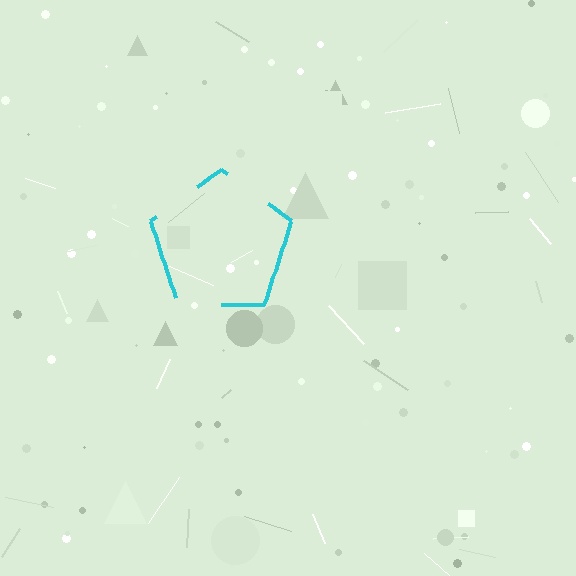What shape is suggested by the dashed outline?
The dashed outline suggests a pentagon.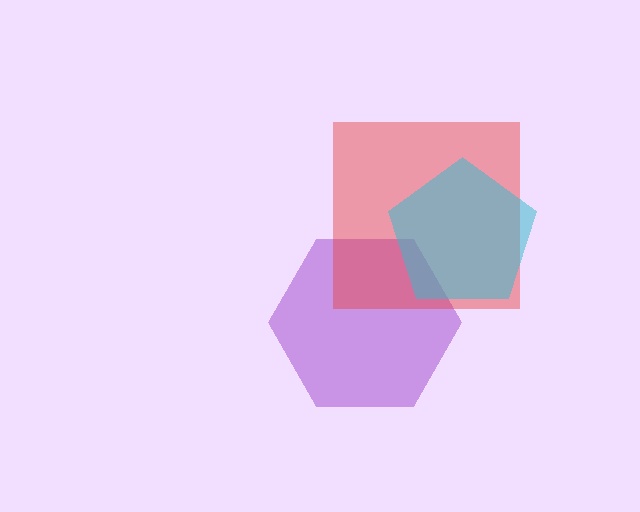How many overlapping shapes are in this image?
There are 3 overlapping shapes in the image.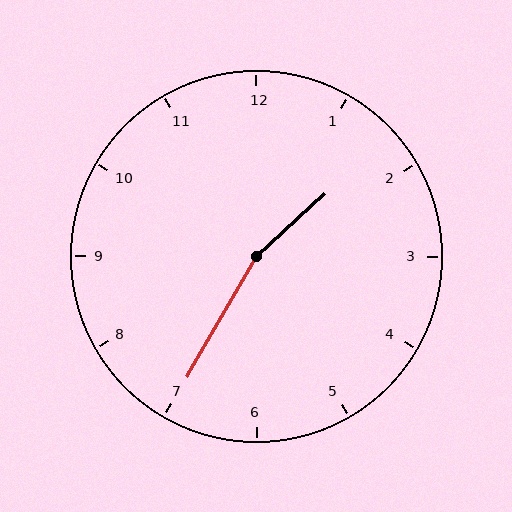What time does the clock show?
1:35.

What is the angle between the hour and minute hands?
Approximately 162 degrees.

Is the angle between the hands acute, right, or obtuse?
It is obtuse.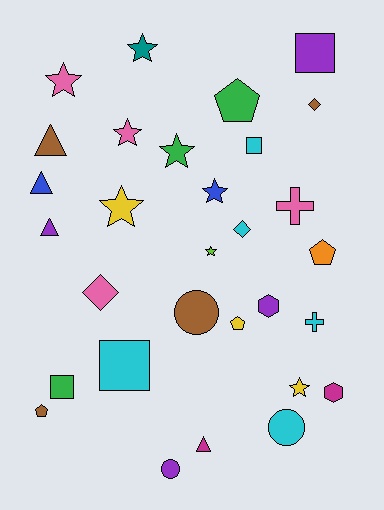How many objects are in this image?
There are 30 objects.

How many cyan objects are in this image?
There are 5 cyan objects.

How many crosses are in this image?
There are 2 crosses.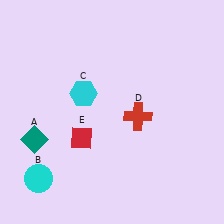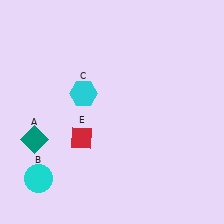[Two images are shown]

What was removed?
The red cross (D) was removed in Image 2.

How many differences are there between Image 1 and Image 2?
There is 1 difference between the two images.